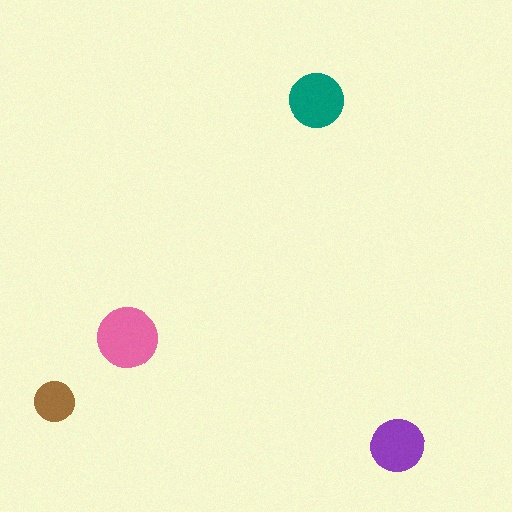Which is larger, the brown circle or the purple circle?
The purple one.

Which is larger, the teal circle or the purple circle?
The teal one.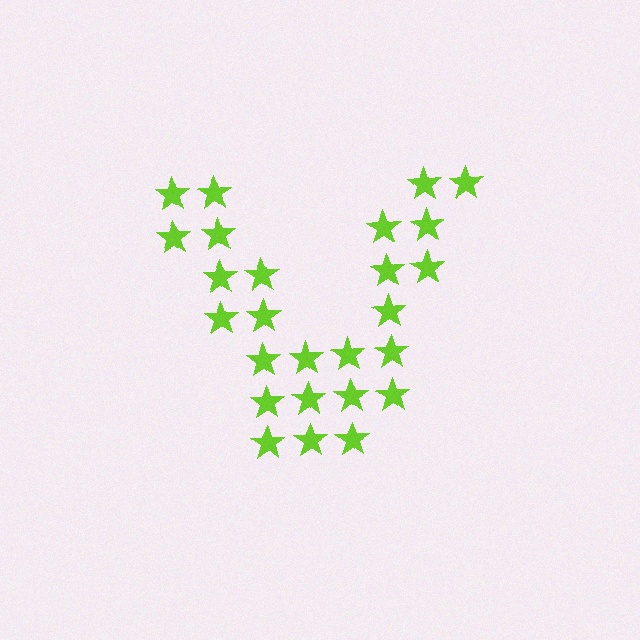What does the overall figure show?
The overall figure shows the letter V.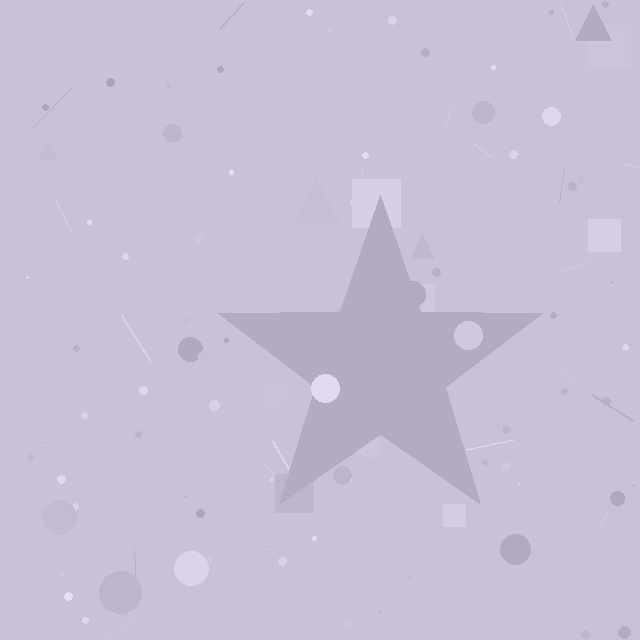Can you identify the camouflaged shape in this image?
The camouflaged shape is a star.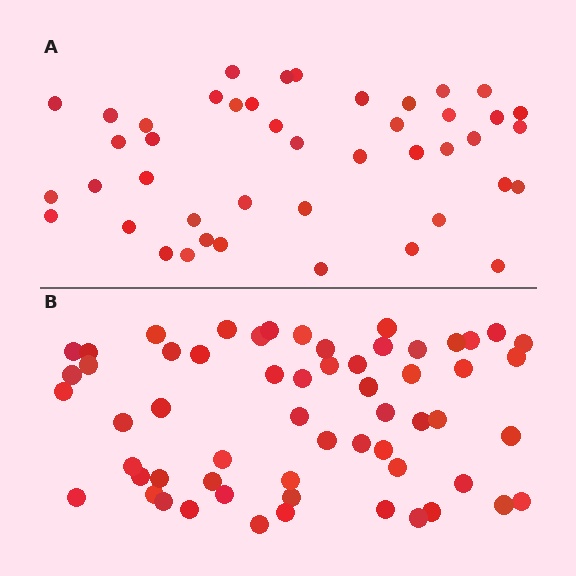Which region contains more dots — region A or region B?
Region B (the bottom region) has more dots.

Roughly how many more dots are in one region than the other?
Region B has approximately 15 more dots than region A.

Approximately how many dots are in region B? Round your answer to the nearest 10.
About 60 dots. (The exact count is 59, which rounds to 60.)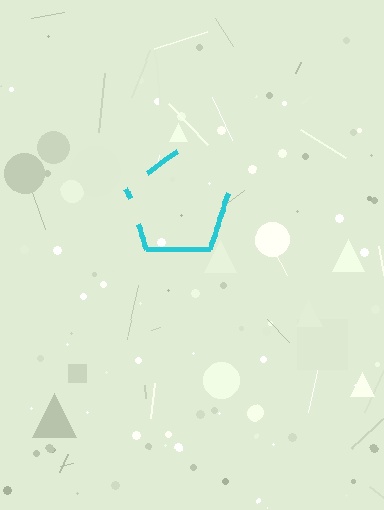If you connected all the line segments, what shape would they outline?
They would outline a pentagon.